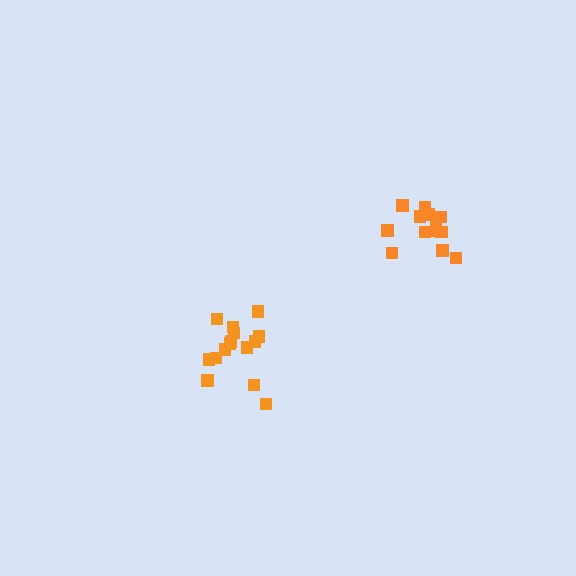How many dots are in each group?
Group 1: 15 dots, Group 2: 13 dots (28 total).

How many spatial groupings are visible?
There are 2 spatial groupings.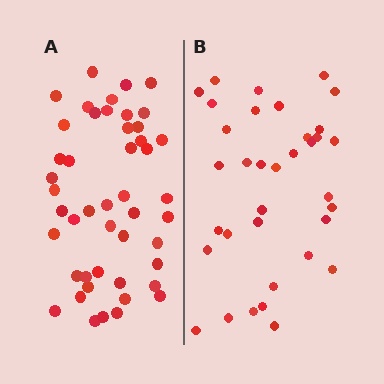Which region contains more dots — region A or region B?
Region A (the left region) has more dots.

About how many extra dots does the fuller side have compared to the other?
Region A has roughly 12 or so more dots than region B.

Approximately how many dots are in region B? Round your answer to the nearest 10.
About 40 dots. (The exact count is 35, which rounds to 40.)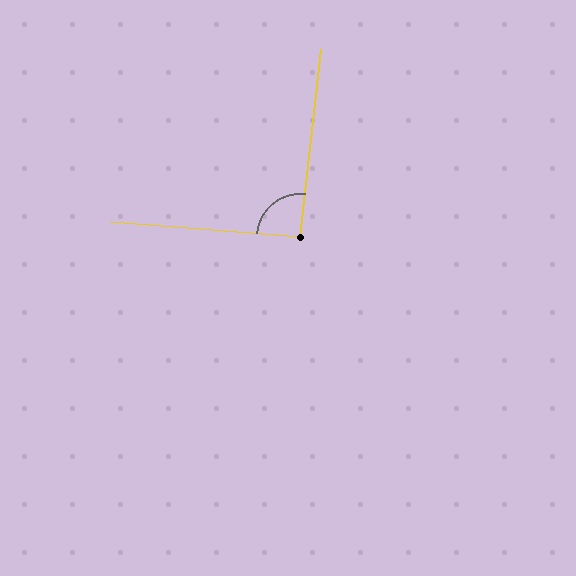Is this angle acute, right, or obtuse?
It is approximately a right angle.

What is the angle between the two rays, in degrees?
Approximately 92 degrees.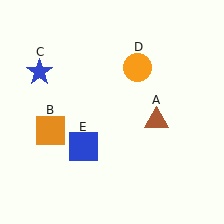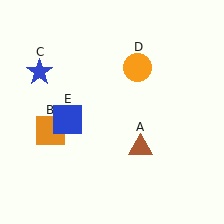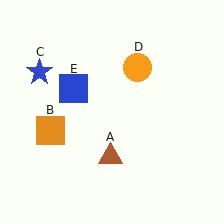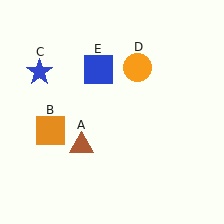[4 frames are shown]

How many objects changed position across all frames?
2 objects changed position: brown triangle (object A), blue square (object E).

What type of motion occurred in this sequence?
The brown triangle (object A), blue square (object E) rotated clockwise around the center of the scene.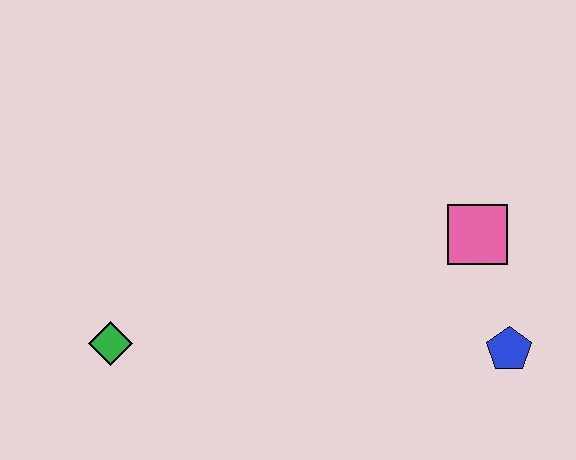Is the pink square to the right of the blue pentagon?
No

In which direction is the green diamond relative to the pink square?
The green diamond is to the left of the pink square.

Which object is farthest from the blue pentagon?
The green diamond is farthest from the blue pentagon.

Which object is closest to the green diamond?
The pink square is closest to the green diamond.